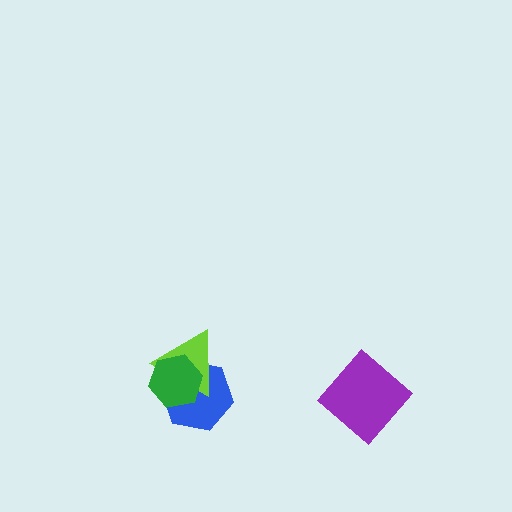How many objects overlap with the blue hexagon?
2 objects overlap with the blue hexagon.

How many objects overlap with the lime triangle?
2 objects overlap with the lime triangle.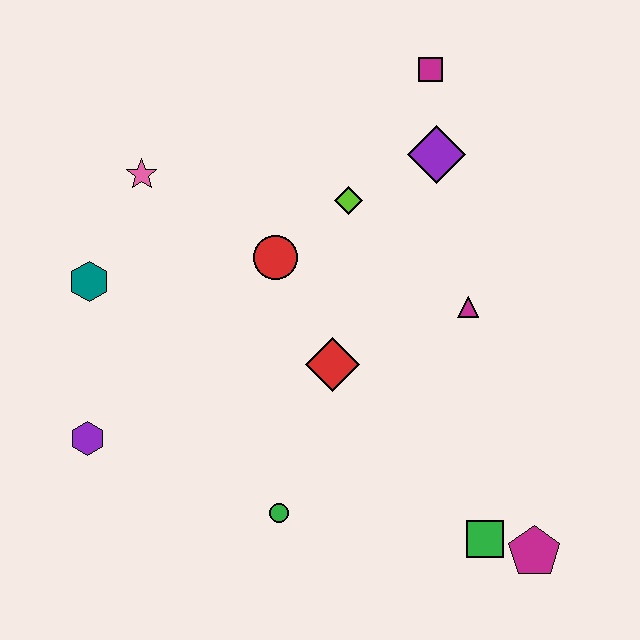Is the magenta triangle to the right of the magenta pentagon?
No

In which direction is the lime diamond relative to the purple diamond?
The lime diamond is to the left of the purple diamond.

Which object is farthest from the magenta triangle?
The purple hexagon is farthest from the magenta triangle.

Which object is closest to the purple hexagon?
The teal hexagon is closest to the purple hexagon.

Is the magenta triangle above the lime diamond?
No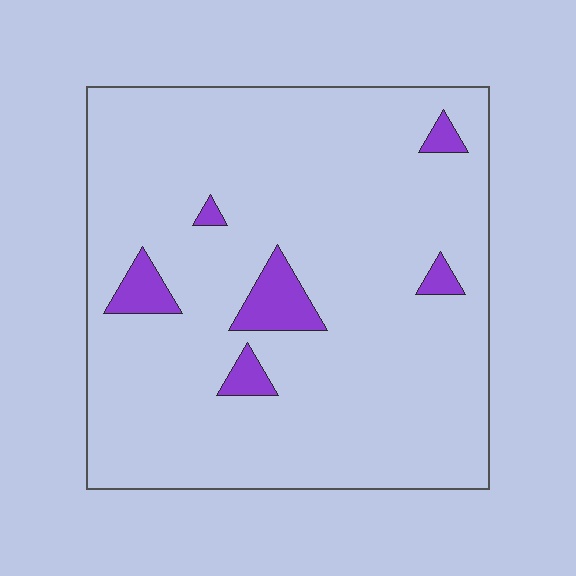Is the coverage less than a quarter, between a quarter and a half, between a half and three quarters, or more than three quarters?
Less than a quarter.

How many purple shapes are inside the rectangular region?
6.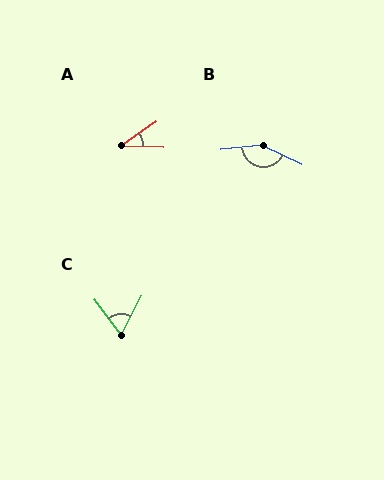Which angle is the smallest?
A, at approximately 36 degrees.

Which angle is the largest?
B, at approximately 149 degrees.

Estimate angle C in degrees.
Approximately 63 degrees.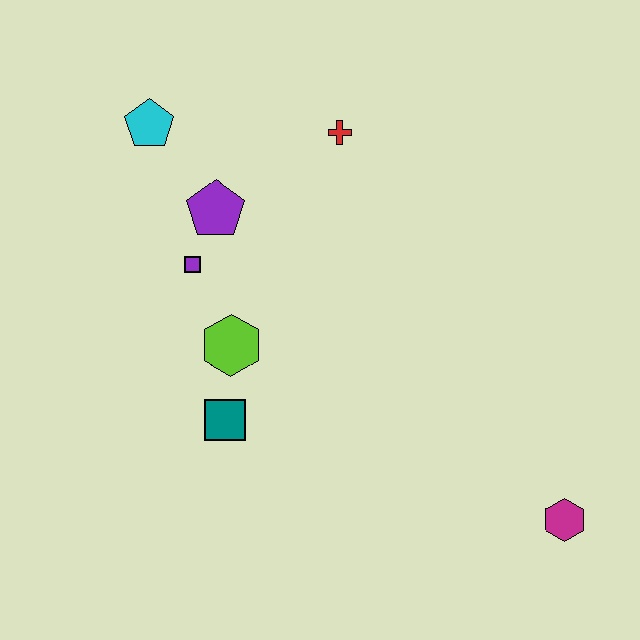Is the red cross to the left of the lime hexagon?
No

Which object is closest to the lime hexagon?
The teal square is closest to the lime hexagon.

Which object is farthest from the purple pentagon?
The magenta hexagon is farthest from the purple pentagon.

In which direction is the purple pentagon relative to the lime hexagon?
The purple pentagon is above the lime hexagon.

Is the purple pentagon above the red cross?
No